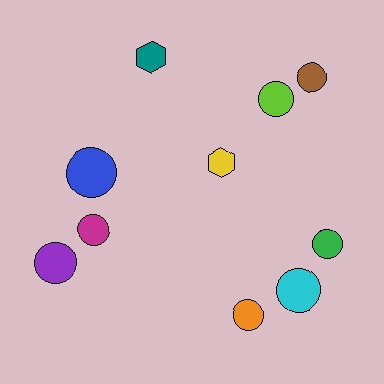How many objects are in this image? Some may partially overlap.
There are 10 objects.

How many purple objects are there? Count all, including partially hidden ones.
There is 1 purple object.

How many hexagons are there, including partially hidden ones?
There are 2 hexagons.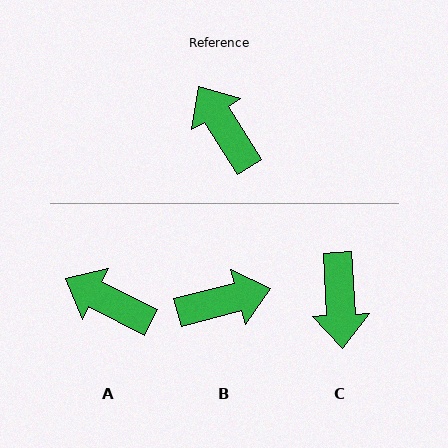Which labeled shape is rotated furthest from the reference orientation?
C, about 150 degrees away.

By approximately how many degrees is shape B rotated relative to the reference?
Approximately 108 degrees clockwise.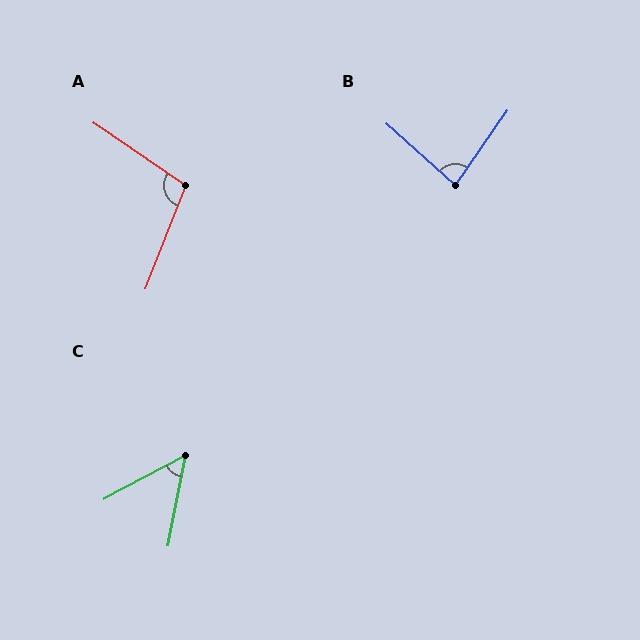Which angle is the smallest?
C, at approximately 51 degrees.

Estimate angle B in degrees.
Approximately 83 degrees.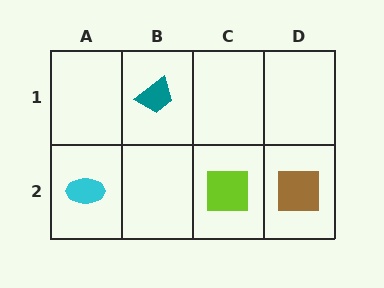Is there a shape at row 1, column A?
No, that cell is empty.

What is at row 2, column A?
A cyan ellipse.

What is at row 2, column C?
A lime square.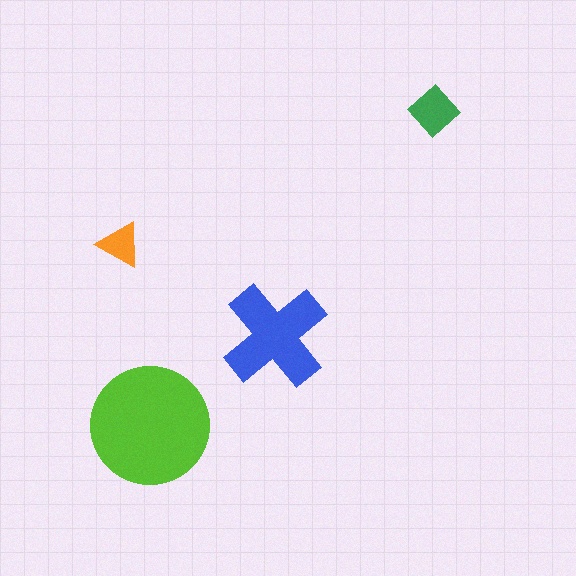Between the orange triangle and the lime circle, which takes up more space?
The lime circle.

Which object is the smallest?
The orange triangle.